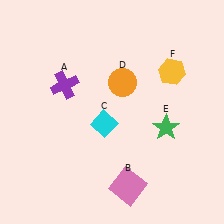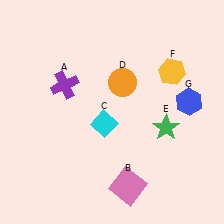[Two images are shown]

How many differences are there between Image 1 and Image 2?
There is 1 difference between the two images.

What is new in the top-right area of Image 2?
A blue hexagon (G) was added in the top-right area of Image 2.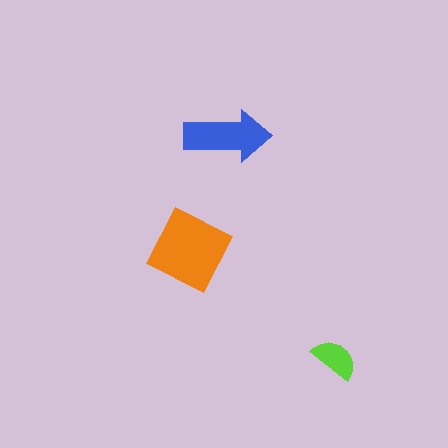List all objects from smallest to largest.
The lime semicircle, the blue arrow, the orange square.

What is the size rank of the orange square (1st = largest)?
1st.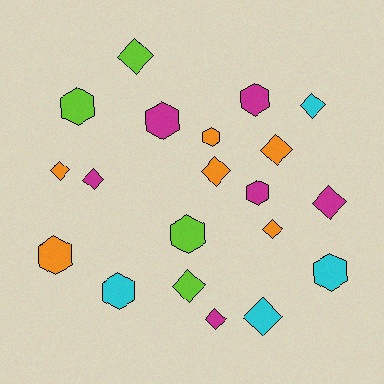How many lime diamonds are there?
There are 2 lime diamonds.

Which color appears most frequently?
Magenta, with 6 objects.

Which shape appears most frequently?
Diamond, with 11 objects.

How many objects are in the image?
There are 20 objects.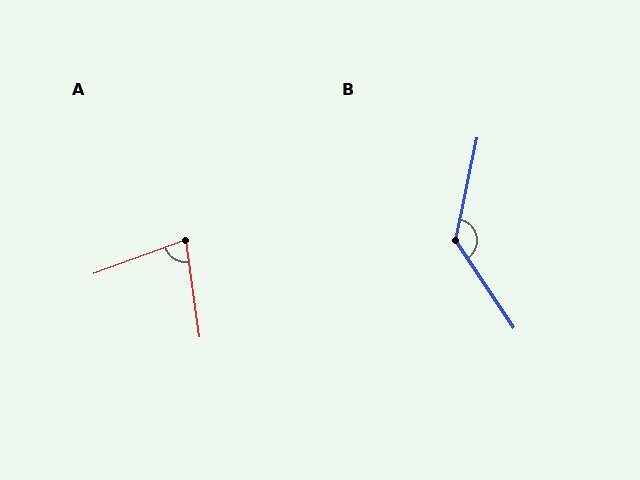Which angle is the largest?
B, at approximately 134 degrees.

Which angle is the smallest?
A, at approximately 78 degrees.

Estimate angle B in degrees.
Approximately 134 degrees.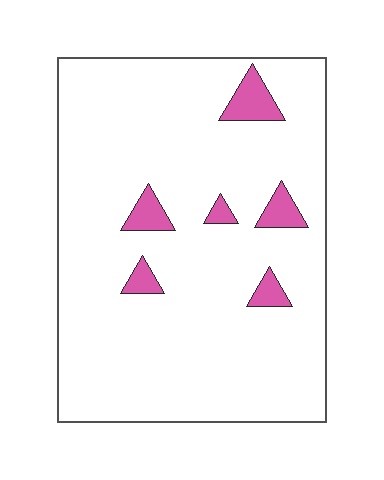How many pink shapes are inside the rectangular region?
6.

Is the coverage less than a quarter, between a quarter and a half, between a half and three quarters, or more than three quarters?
Less than a quarter.